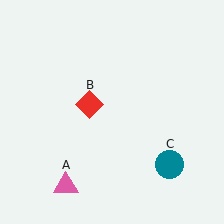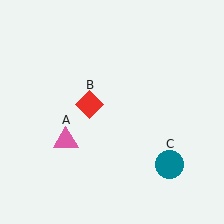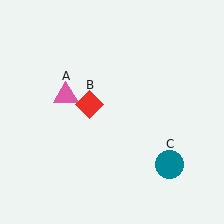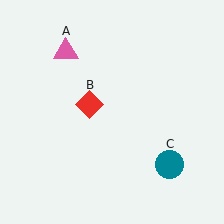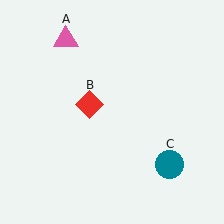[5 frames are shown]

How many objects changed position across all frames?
1 object changed position: pink triangle (object A).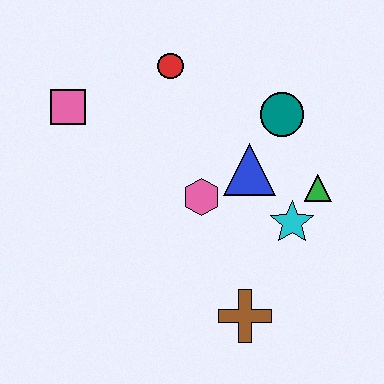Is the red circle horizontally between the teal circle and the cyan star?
No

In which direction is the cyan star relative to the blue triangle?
The cyan star is below the blue triangle.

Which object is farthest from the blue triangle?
The pink square is farthest from the blue triangle.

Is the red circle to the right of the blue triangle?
No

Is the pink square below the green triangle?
No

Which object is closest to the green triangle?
The cyan star is closest to the green triangle.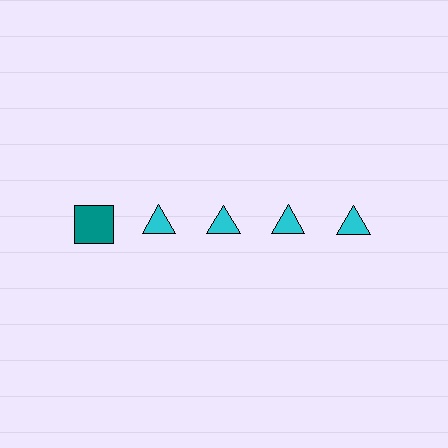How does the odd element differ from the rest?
It differs in both color (teal instead of cyan) and shape (square instead of triangle).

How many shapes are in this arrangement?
There are 5 shapes arranged in a grid pattern.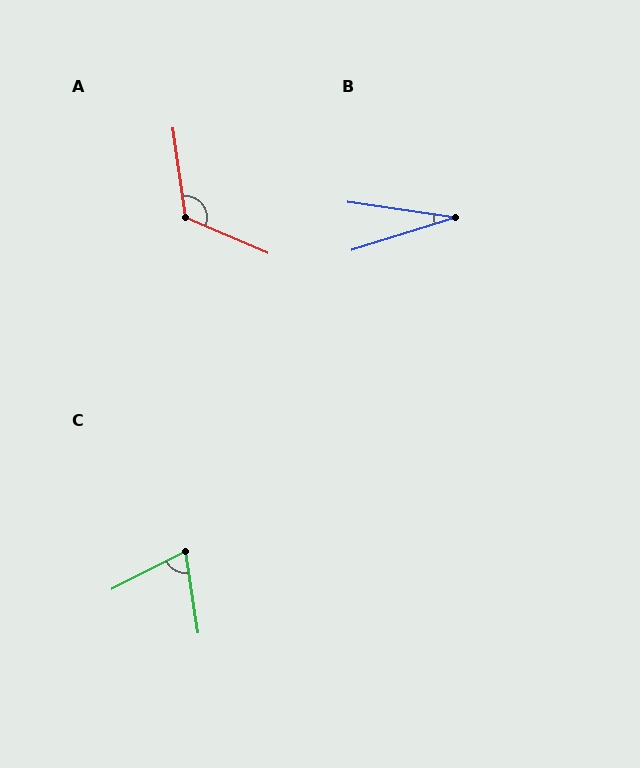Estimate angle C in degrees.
Approximately 72 degrees.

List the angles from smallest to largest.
B (26°), C (72°), A (122°).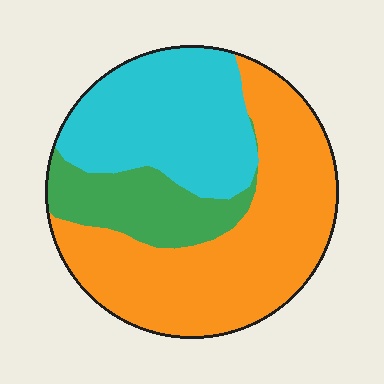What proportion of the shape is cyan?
Cyan takes up about one third (1/3) of the shape.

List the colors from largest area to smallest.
From largest to smallest: orange, cyan, green.